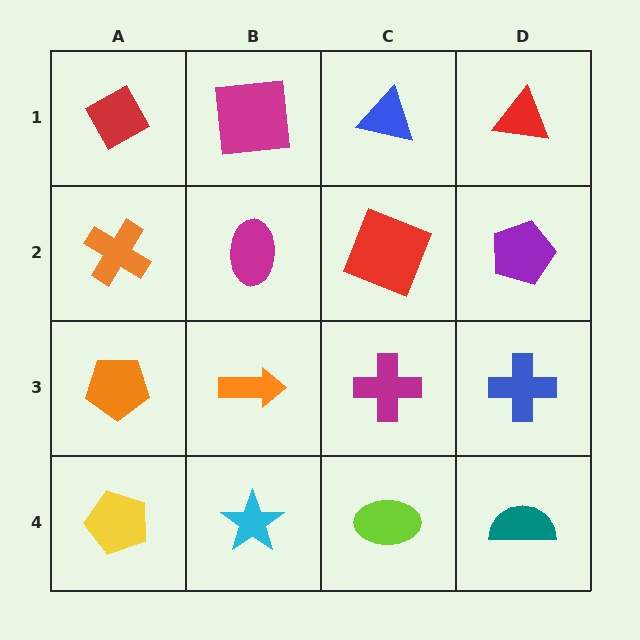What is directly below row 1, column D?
A purple pentagon.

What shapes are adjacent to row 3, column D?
A purple pentagon (row 2, column D), a teal semicircle (row 4, column D), a magenta cross (row 3, column C).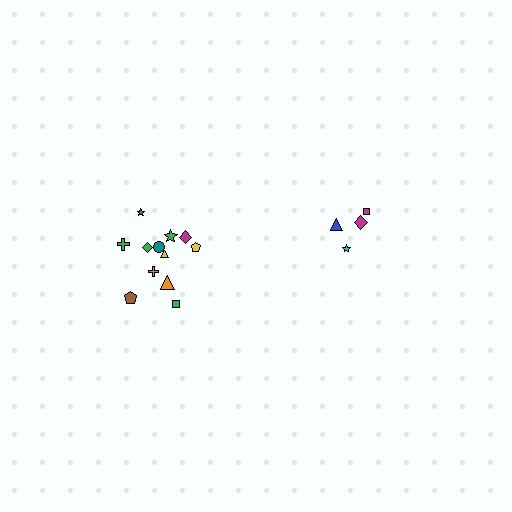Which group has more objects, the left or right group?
The left group.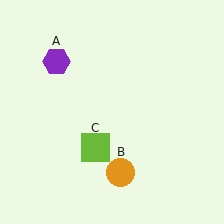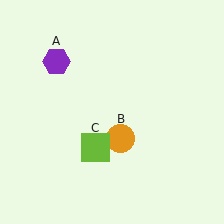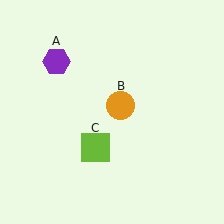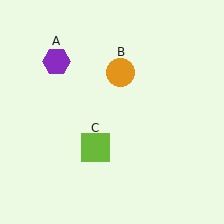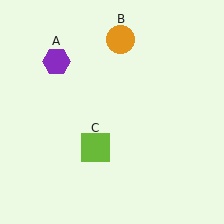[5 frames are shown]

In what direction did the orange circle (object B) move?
The orange circle (object B) moved up.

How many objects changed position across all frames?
1 object changed position: orange circle (object B).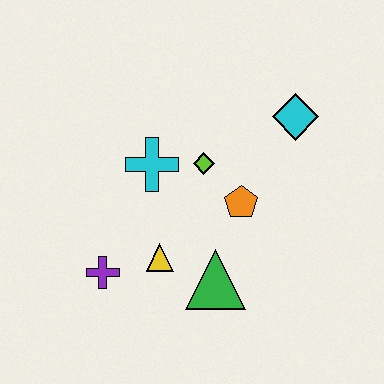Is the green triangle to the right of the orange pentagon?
No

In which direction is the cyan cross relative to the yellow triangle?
The cyan cross is above the yellow triangle.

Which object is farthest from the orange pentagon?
The purple cross is farthest from the orange pentagon.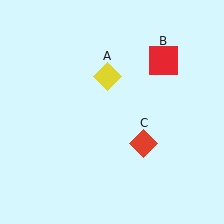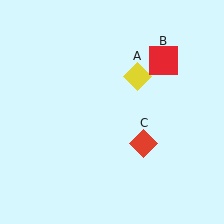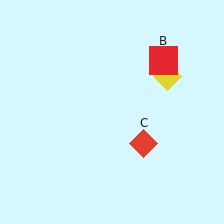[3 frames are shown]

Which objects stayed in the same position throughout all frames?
Red square (object B) and red diamond (object C) remained stationary.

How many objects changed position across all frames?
1 object changed position: yellow diamond (object A).